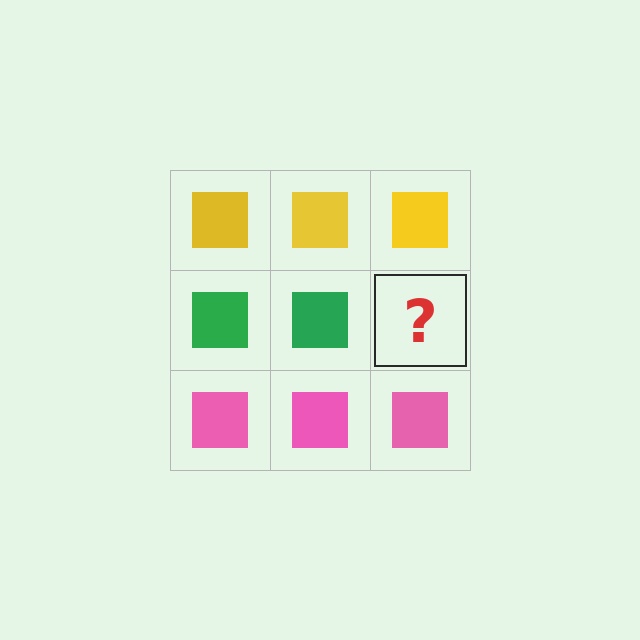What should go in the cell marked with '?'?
The missing cell should contain a green square.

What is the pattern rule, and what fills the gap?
The rule is that each row has a consistent color. The gap should be filled with a green square.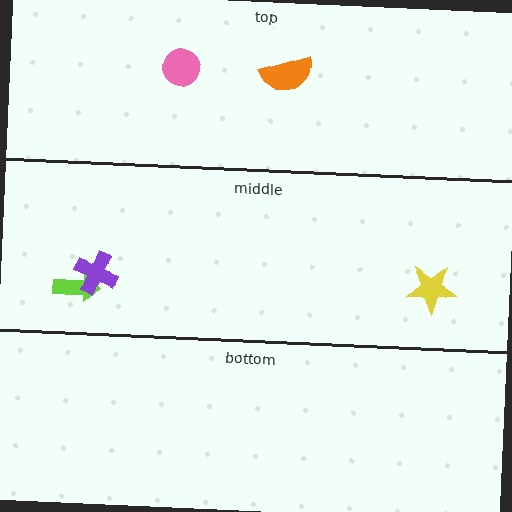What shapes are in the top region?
The orange semicircle, the pink circle.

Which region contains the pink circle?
The top region.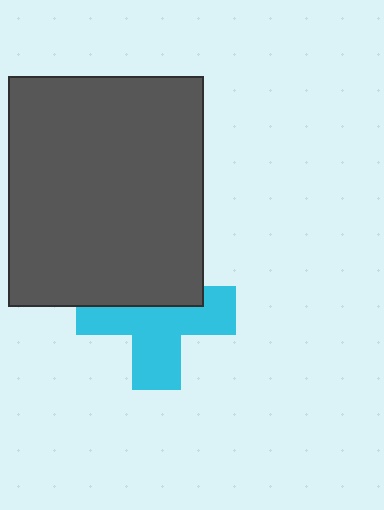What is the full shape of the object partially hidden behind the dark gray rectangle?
The partially hidden object is a cyan cross.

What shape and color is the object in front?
The object in front is a dark gray rectangle.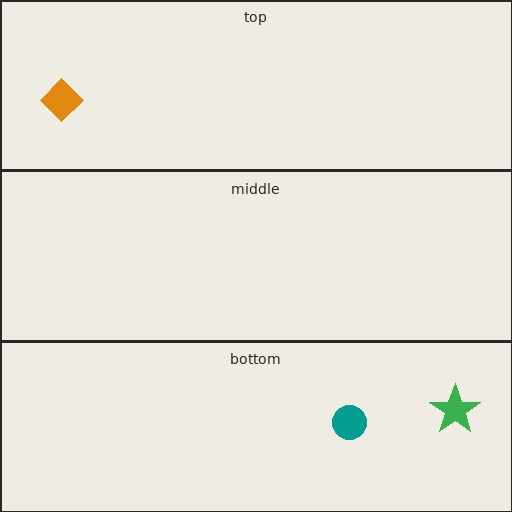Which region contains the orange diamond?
The top region.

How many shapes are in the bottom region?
2.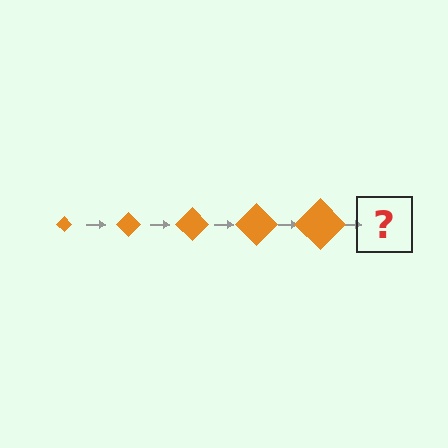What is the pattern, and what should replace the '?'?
The pattern is that the diamond gets progressively larger each step. The '?' should be an orange diamond, larger than the previous one.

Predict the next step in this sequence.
The next step is an orange diamond, larger than the previous one.